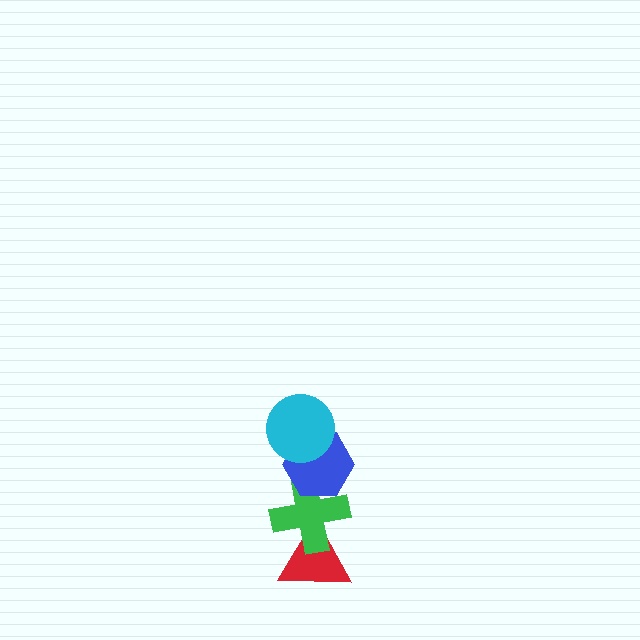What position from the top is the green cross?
The green cross is 3rd from the top.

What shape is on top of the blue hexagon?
The cyan circle is on top of the blue hexagon.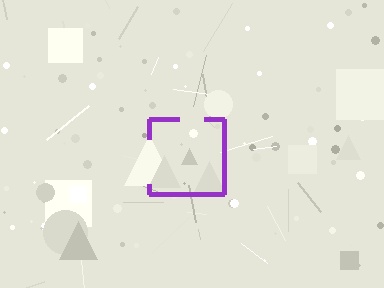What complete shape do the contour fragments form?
The contour fragments form a square.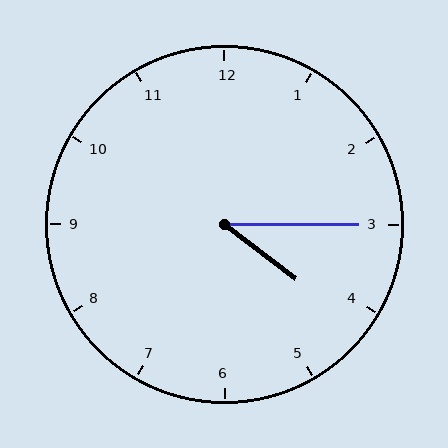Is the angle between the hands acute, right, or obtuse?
It is acute.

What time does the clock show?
4:15.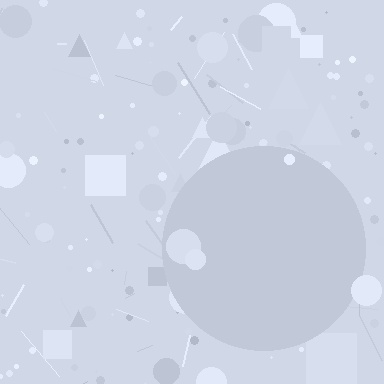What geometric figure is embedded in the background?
A circle is embedded in the background.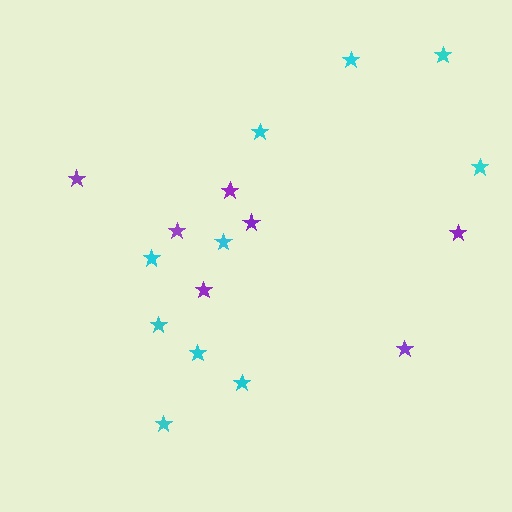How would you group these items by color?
There are 2 groups: one group of cyan stars (10) and one group of purple stars (7).